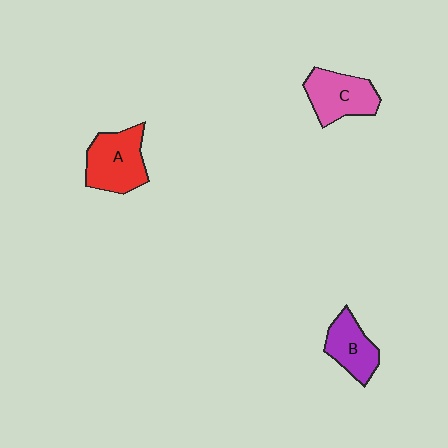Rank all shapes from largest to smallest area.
From largest to smallest: A (red), C (pink), B (purple).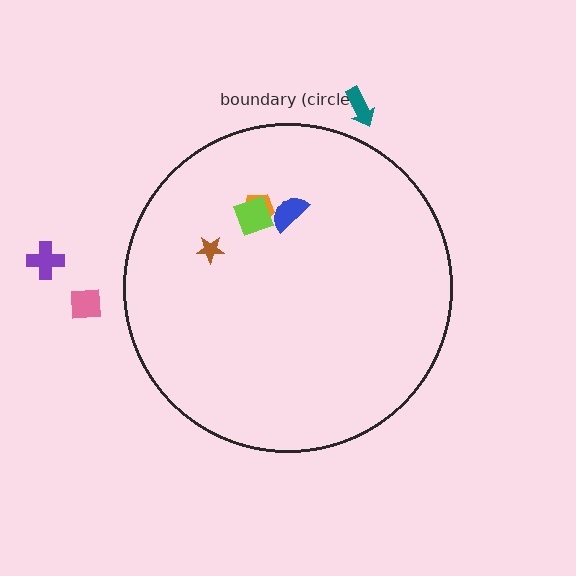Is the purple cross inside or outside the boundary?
Outside.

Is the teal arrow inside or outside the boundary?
Outside.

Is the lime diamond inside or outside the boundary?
Inside.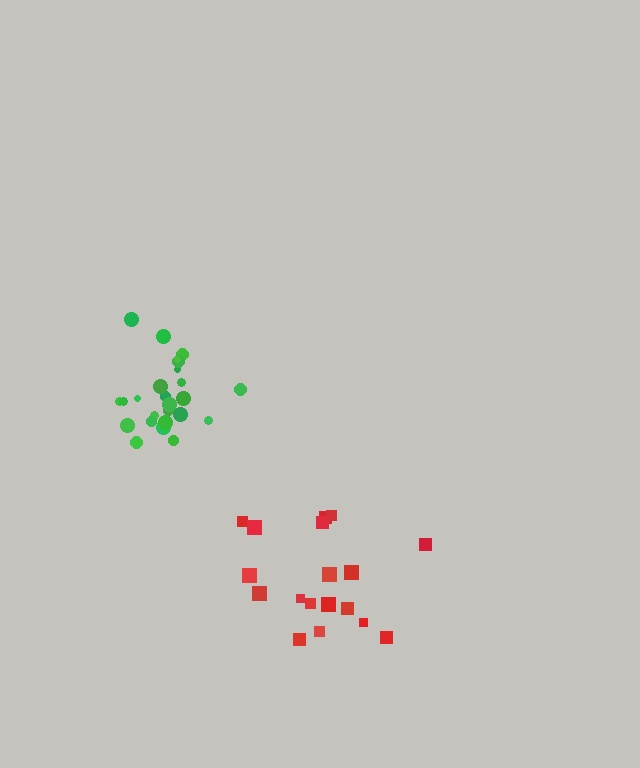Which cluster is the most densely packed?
Green.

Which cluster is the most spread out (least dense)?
Red.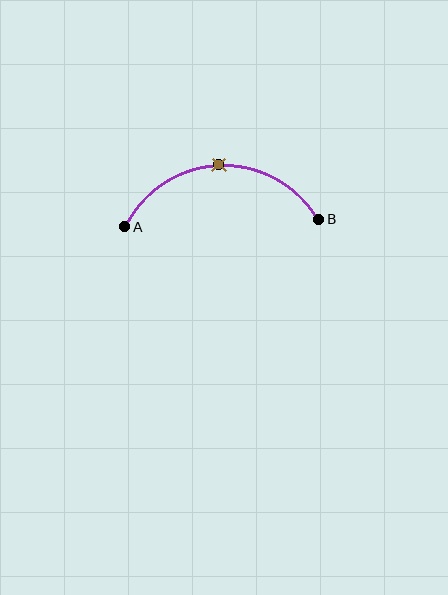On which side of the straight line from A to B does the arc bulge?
The arc bulges above the straight line connecting A and B.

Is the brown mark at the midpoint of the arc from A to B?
Yes. The brown mark lies on the arc at equal arc-length from both A and B — it is the arc midpoint.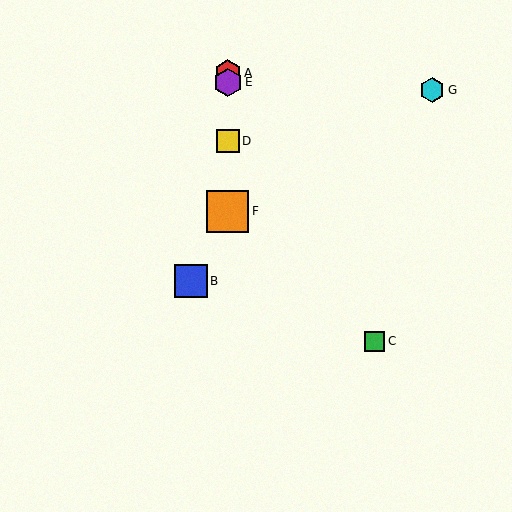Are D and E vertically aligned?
Yes, both are at x≈228.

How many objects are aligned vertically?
4 objects (A, D, E, F) are aligned vertically.